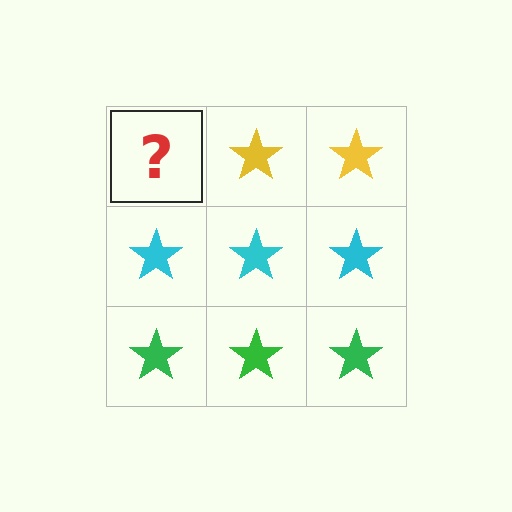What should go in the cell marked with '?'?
The missing cell should contain a yellow star.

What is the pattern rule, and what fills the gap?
The rule is that each row has a consistent color. The gap should be filled with a yellow star.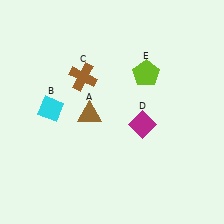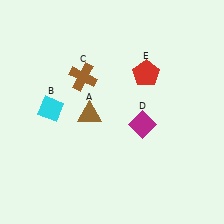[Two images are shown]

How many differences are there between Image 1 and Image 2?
There is 1 difference between the two images.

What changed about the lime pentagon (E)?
In Image 1, E is lime. In Image 2, it changed to red.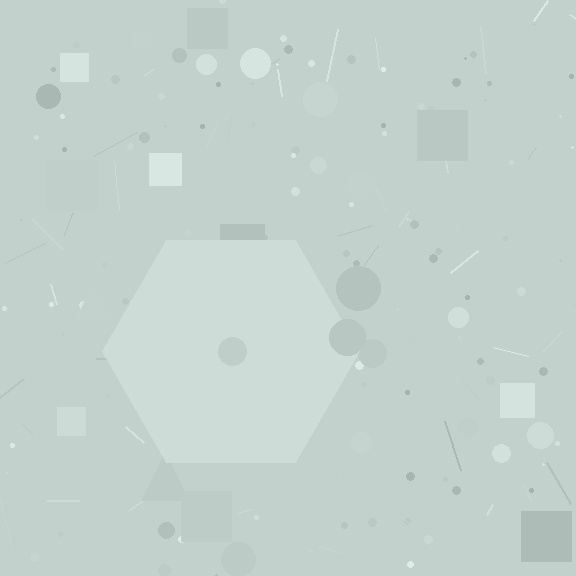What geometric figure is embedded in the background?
A hexagon is embedded in the background.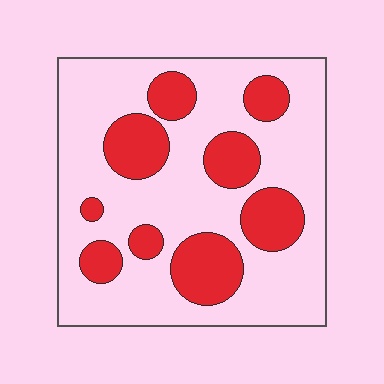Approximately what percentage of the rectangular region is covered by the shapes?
Approximately 30%.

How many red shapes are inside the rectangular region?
9.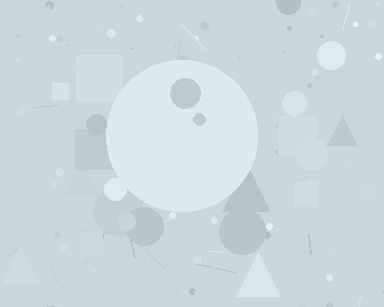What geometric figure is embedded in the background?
A circle is embedded in the background.